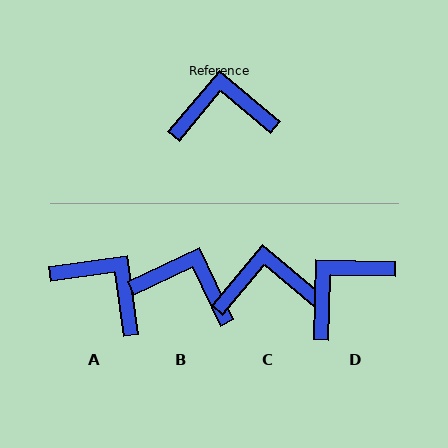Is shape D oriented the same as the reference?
No, it is off by about 39 degrees.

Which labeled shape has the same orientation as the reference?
C.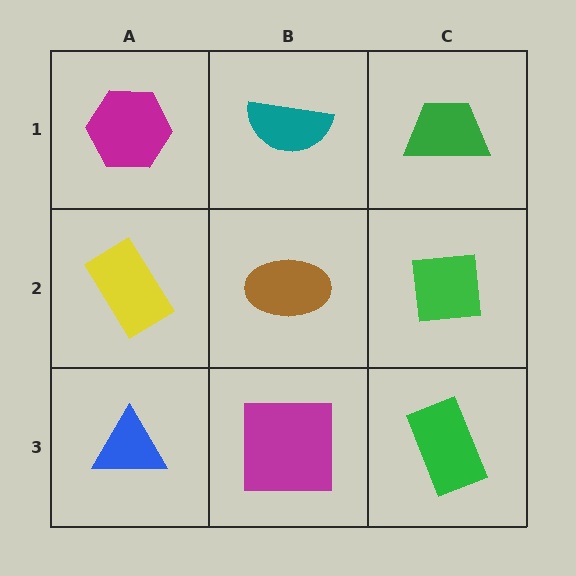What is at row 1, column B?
A teal semicircle.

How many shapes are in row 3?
3 shapes.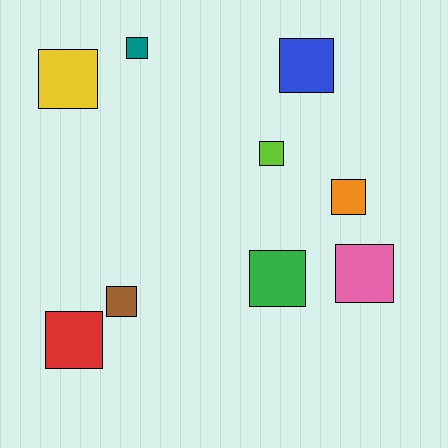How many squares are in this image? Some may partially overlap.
There are 9 squares.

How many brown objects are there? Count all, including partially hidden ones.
There is 1 brown object.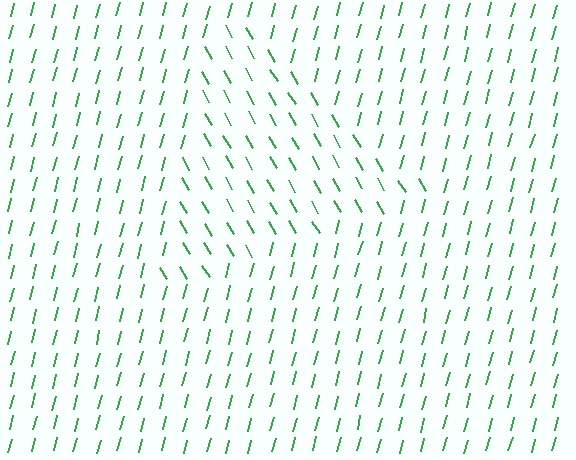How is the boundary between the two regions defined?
The boundary is defined purely by a change in line orientation (approximately 45 degrees difference). All lines are the same color and thickness.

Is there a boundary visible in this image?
Yes, there is a texture boundary formed by a change in line orientation.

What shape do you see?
I see a triangle.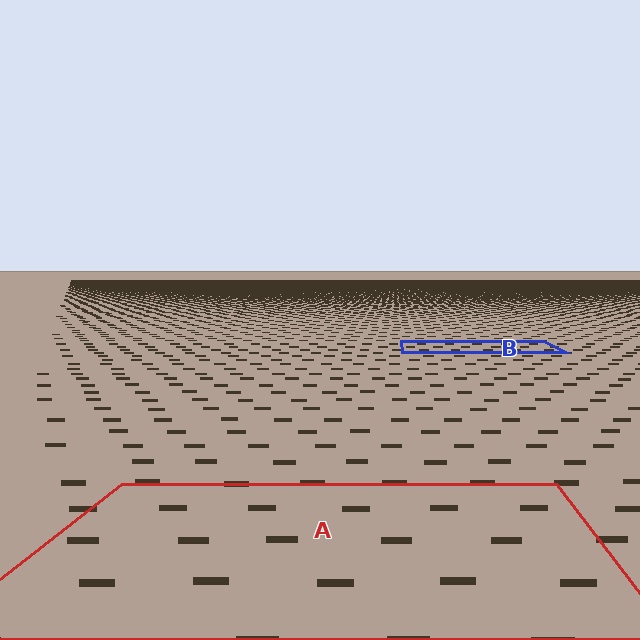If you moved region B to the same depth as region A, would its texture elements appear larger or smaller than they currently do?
They would appear larger. At a closer depth, the same texture elements are projected at a bigger on-screen size.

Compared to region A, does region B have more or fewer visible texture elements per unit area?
Region B has more texture elements per unit area — they are packed more densely because it is farther away.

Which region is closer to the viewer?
Region A is closer. The texture elements there are larger and more spread out.